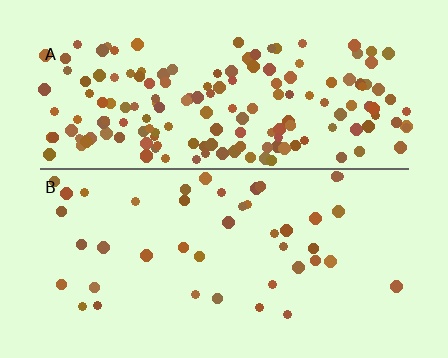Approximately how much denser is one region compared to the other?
Approximately 3.9× — region A over region B.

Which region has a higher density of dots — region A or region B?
A (the top).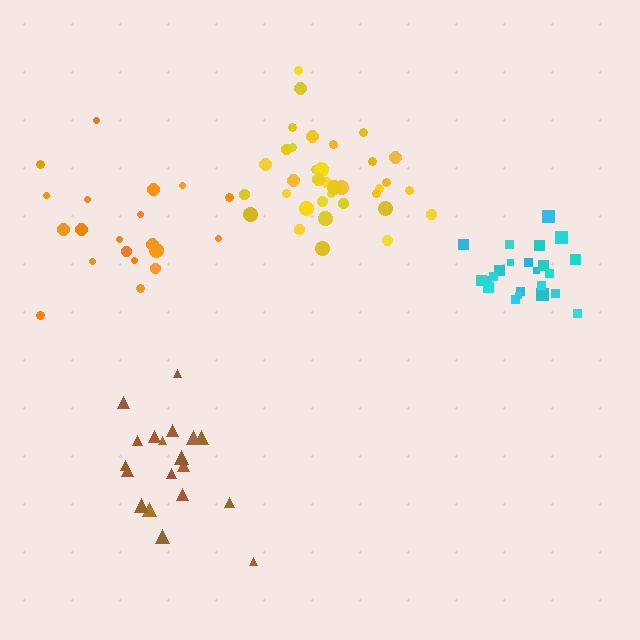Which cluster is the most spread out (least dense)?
Orange.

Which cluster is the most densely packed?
Cyan.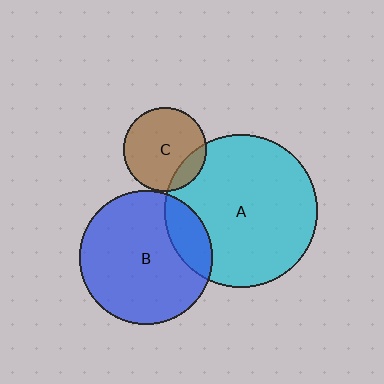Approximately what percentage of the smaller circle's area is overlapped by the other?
Approximately 20%.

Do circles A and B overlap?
Yes.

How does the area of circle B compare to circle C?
Approximately 2.6 times.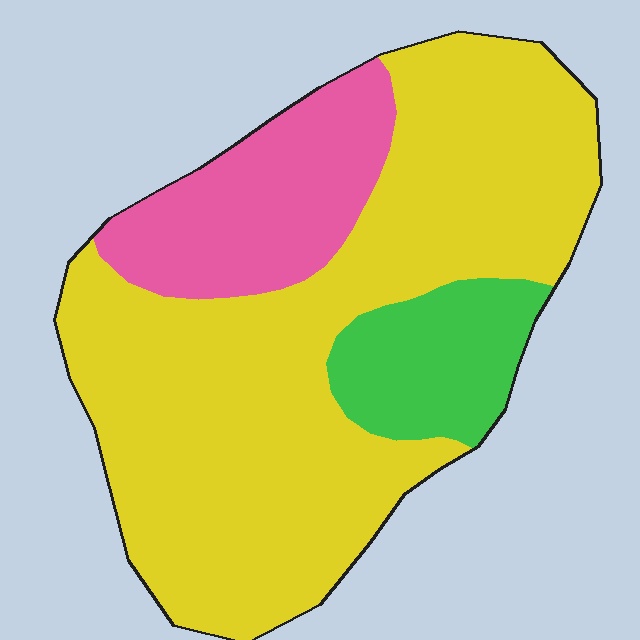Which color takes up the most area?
Yellow, at roughly 70%.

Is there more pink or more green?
Pink.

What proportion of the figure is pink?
Pink covers 19% of the figure.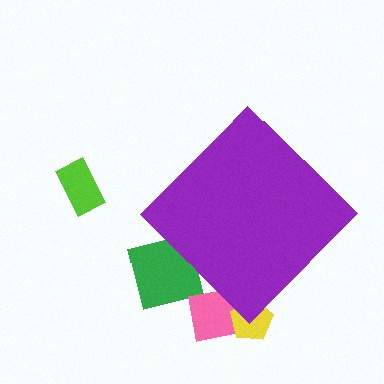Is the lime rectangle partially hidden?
No, the lime rectangle is fully visible.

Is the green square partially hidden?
Yes, the green square is partially hidden behind the purple diamond.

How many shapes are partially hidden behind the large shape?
3 shapes are partially hidden.